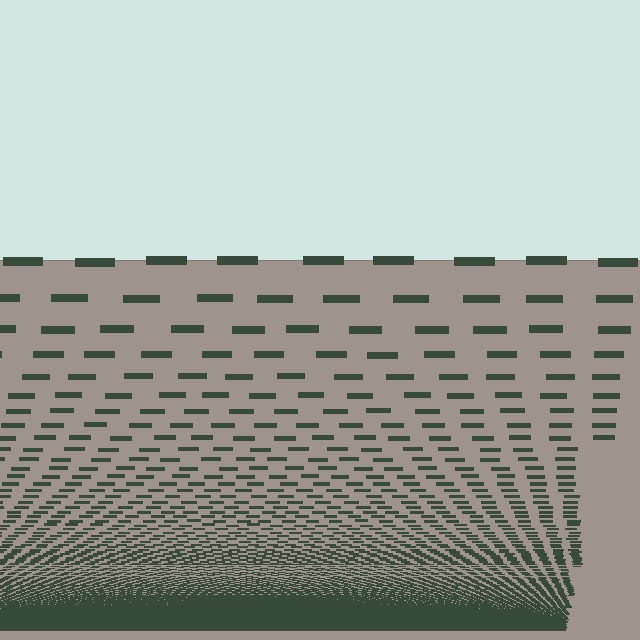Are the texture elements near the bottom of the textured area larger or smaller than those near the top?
Smaller. The gradient is inverted — elements near the bottom are smaller and denser.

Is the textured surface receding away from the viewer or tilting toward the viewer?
The surface appears to tilt toward the viewer. Texture elements get larger and sparser toward the top.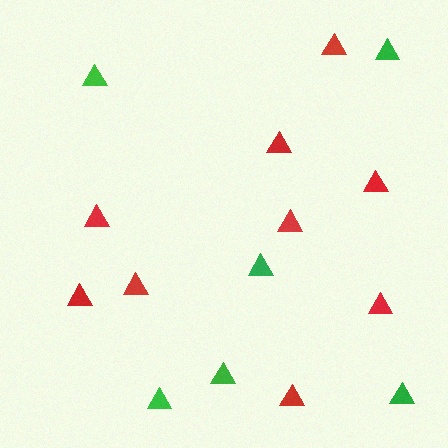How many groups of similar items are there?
There are 2 groups: one group of red triangles (9) and one group of green triangles (6).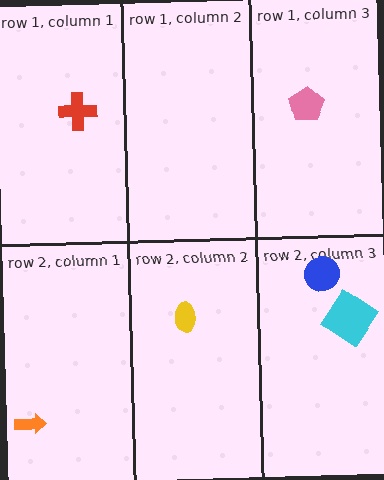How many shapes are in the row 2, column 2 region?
1.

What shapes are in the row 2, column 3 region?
The blue circle, the cyan diamond.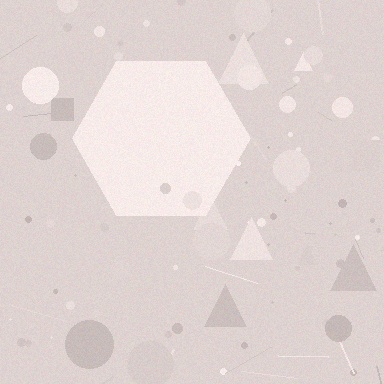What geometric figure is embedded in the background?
A hexagon is embedded in the background.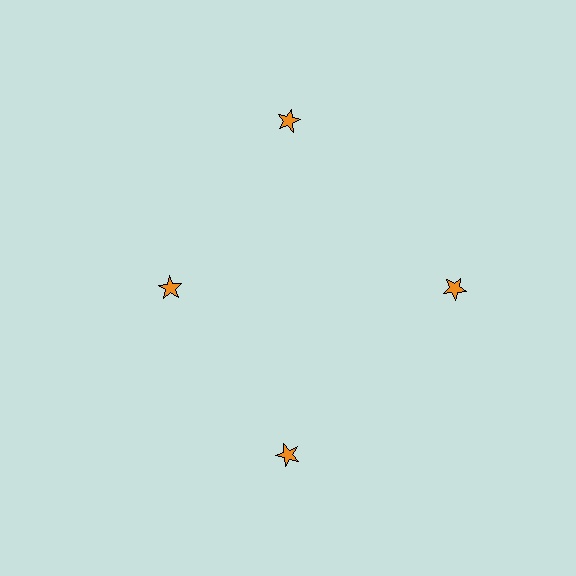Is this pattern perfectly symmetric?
No. The 4 orange stars are arranged in a ring, but one element near the 9 o'clock position is pulled inward toward the center, breaking the 4-fold rotational symmetry.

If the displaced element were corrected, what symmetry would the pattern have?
It would have 4-fold rotational symmetry — the pattern would map onto itself every 90 degrees.